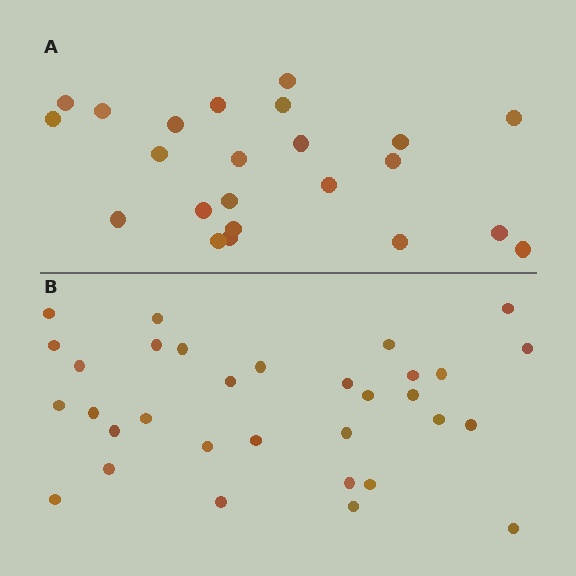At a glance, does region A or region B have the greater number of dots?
Region B (the bottom region) has more dots.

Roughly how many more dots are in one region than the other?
Region B has roughly 8 or so more dots than region A.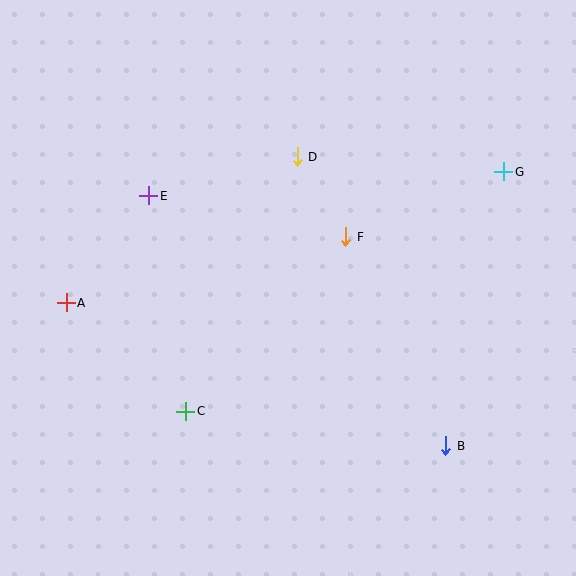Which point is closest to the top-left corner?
Point E is closest to the top-left corner.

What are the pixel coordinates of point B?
Point B is at (446, 446).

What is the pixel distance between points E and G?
The distance between E and G is 356 pixels.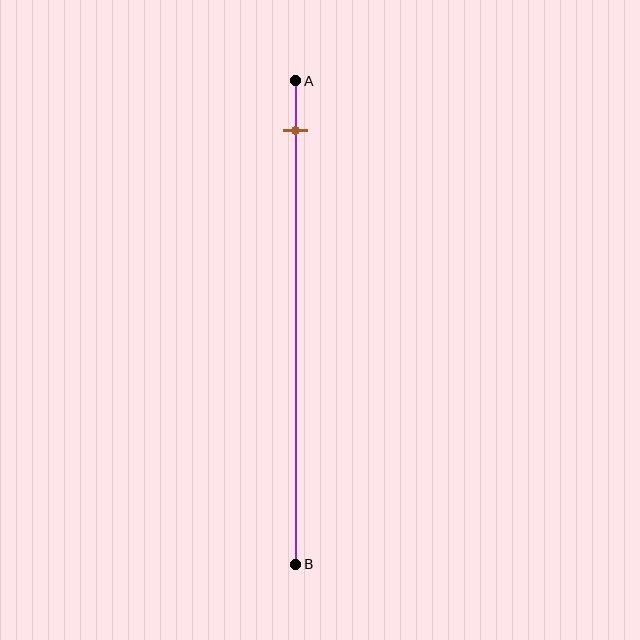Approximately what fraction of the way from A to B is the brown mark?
The brown mark is approximately 10% of the way from A to B.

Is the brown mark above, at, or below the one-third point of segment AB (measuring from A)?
The brown mark is above the one-third point of segment AB.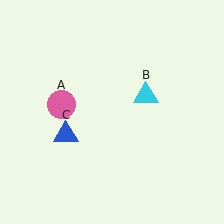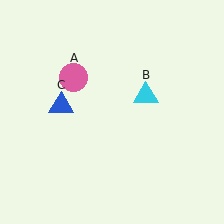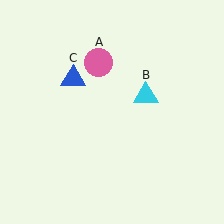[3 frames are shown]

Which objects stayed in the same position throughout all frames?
Cyan triangle (object B) remained stationary.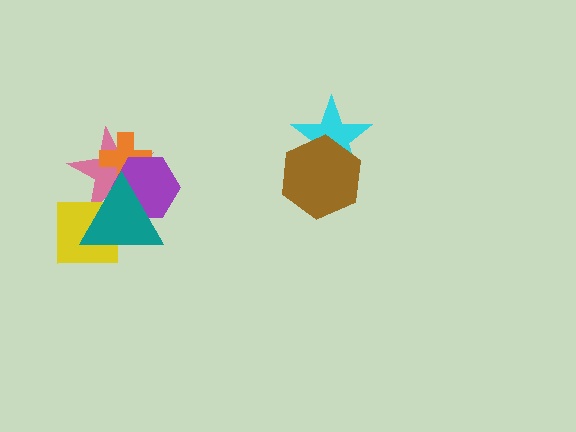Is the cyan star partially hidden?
Yes, it is partially covered by another shape.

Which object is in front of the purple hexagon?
The teal triangle is in front of the purple hexagon.